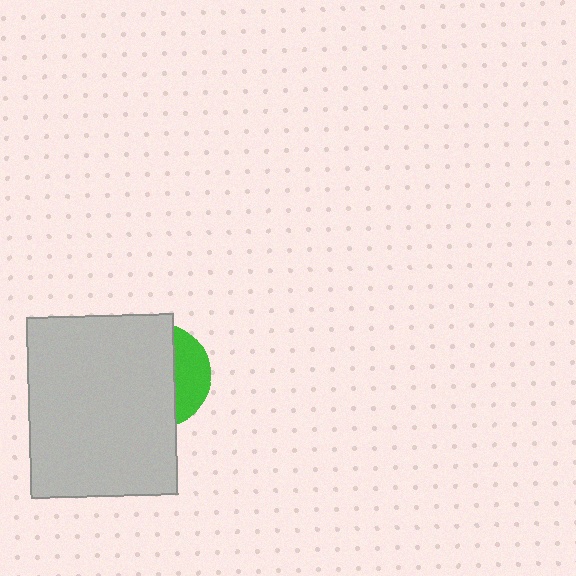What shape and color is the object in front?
The object in front is a light gray rectangle.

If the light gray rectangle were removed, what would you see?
You would see the complete green circle.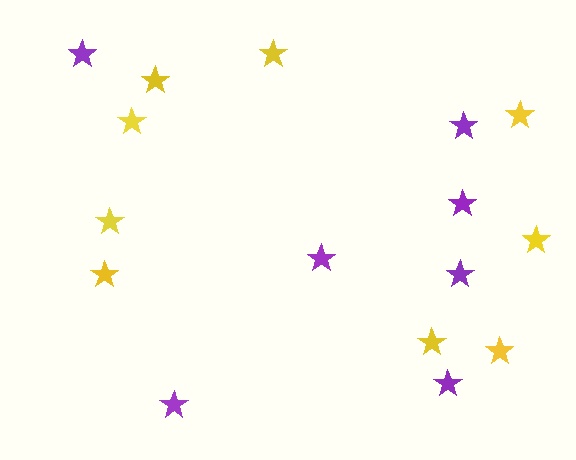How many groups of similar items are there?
There are 2 groups: one group of purple stars (7) and one group of yellow stars (9).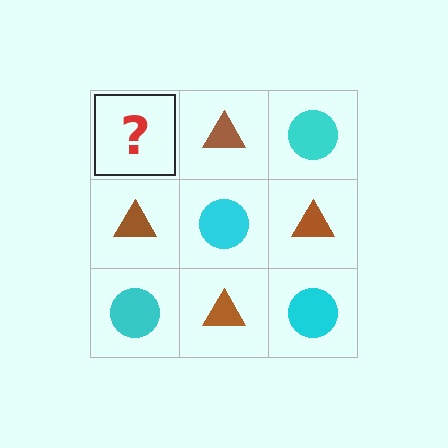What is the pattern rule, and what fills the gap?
The rule is that it alternates cyan circle and brown triangle in a checkerboard pattern. The gap should be filled with a cyan circle.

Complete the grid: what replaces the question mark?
The question mark should be replaced with a cyan circle.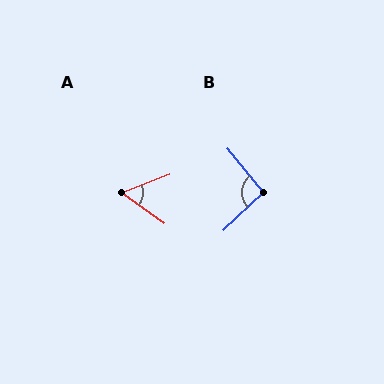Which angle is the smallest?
A, at approximately 56 degrees.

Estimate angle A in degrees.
Approximately 56 degrees.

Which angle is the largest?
B, at approximately 95 degrees.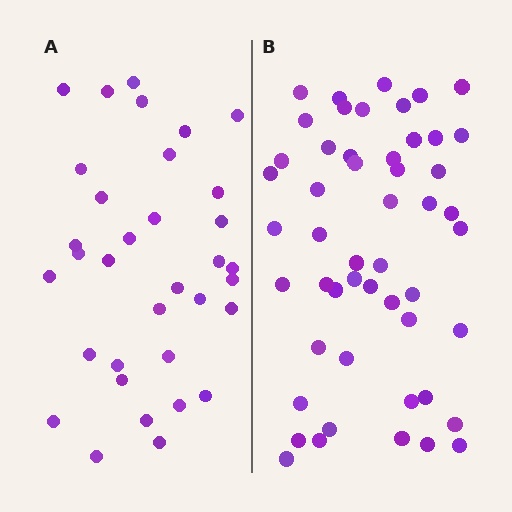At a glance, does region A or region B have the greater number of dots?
Region B (the right region) has more dots.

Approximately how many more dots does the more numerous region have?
Region B has approximately 15 more dots than region A.